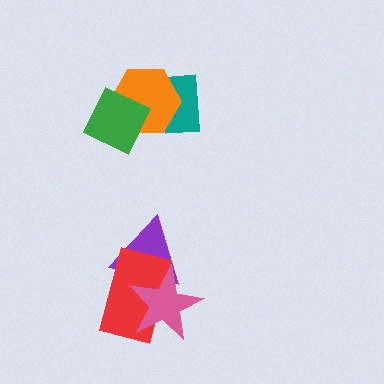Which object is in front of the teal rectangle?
The orange hexagon is in front of the teal rectangle.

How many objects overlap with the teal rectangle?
1 object overlaps with the teal rectangle.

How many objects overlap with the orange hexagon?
2 objects overlap with the orange hexagon.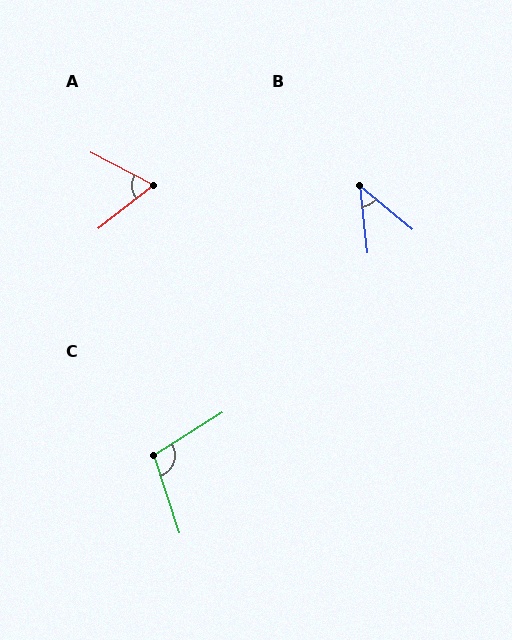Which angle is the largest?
C, at approximately 104 degrees.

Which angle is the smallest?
B, at approximately 44 degrees.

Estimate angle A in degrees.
Approximately 66 degrees.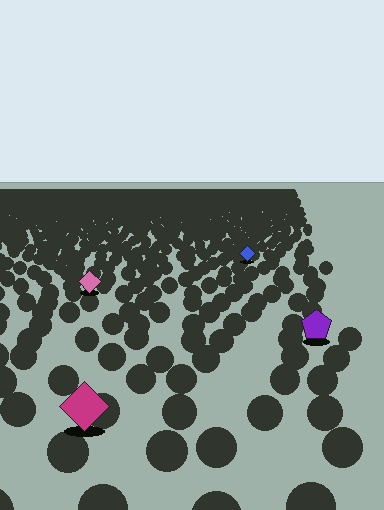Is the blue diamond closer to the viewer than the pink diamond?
No. The pink diamond is closer — you can tell from the texture gradient: the ground texture is coarser near it.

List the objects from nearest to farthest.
From nearest to farthest: the magenta diamond, the purple pentagon, the pink diamond, the blue diamond.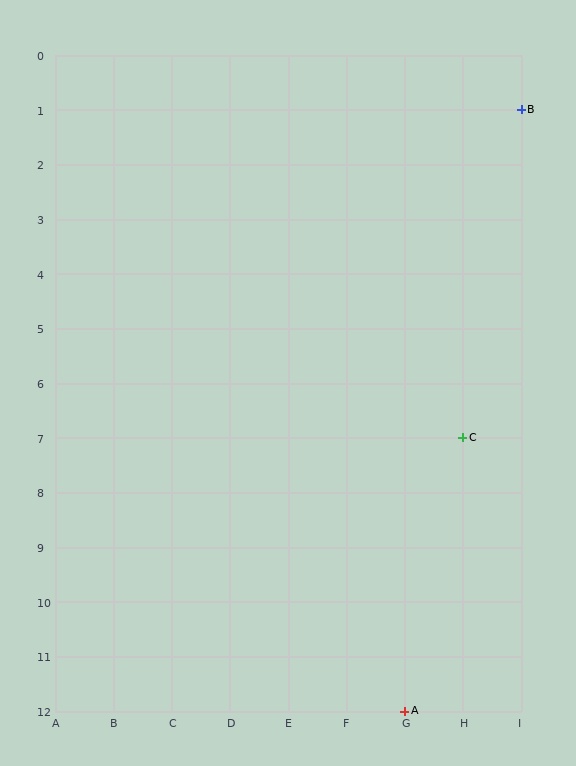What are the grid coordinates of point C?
Point C is at grid coordinates (H, 7).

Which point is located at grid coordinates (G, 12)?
Point A is at (G, 12).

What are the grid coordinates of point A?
Point A is at grid coordinates (G, 12).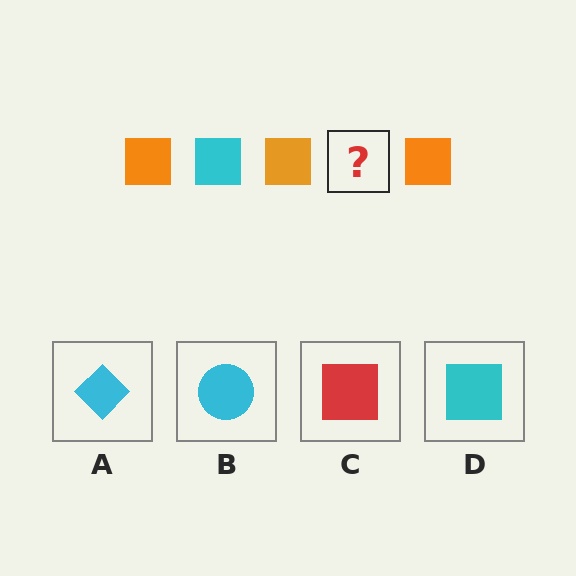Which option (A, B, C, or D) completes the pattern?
D.